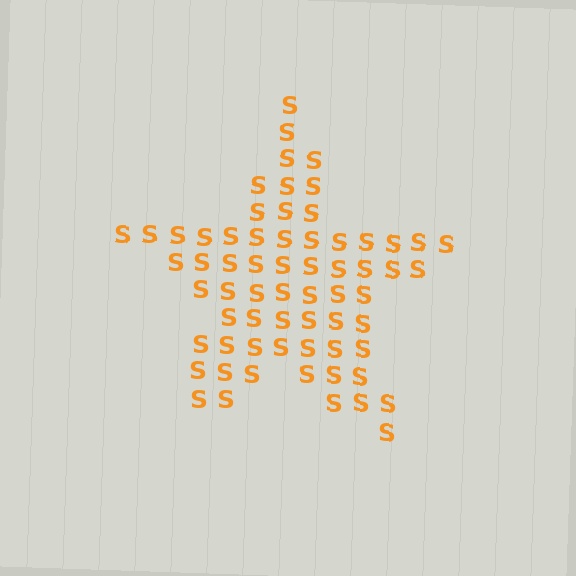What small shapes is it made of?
It is made of small letter S's.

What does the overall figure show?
The overall figure shows a star.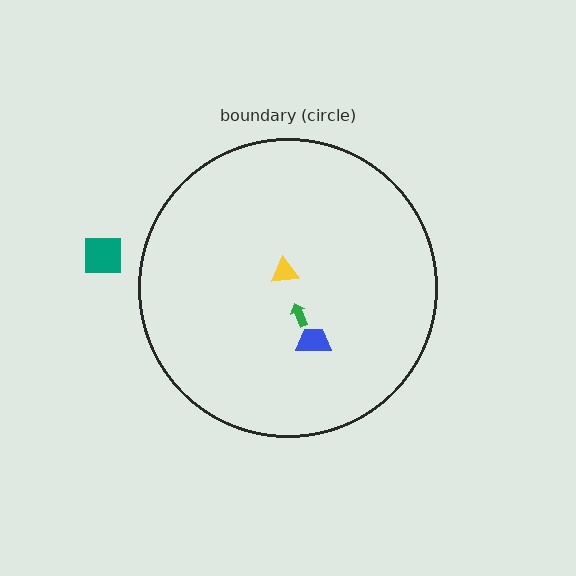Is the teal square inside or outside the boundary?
Outside.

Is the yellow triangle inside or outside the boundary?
Inside.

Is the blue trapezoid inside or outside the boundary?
Inside.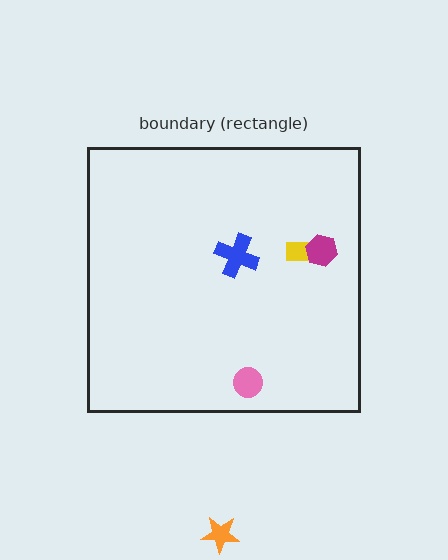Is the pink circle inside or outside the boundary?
Inside.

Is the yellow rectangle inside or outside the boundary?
Inside.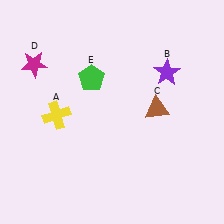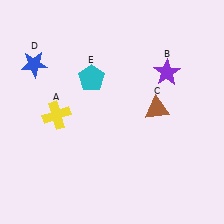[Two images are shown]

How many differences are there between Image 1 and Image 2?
There are 2 differences between the two images.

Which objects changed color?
D changed from magenta to blue. E changed from green to cyan.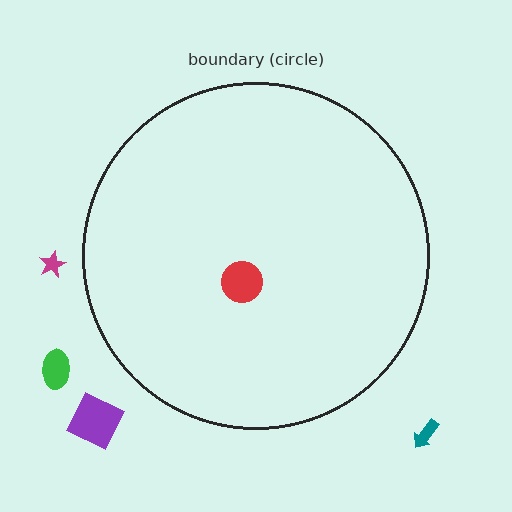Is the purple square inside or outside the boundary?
Outside.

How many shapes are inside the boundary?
1 inside, 4 outside.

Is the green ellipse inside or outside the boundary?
Outside.